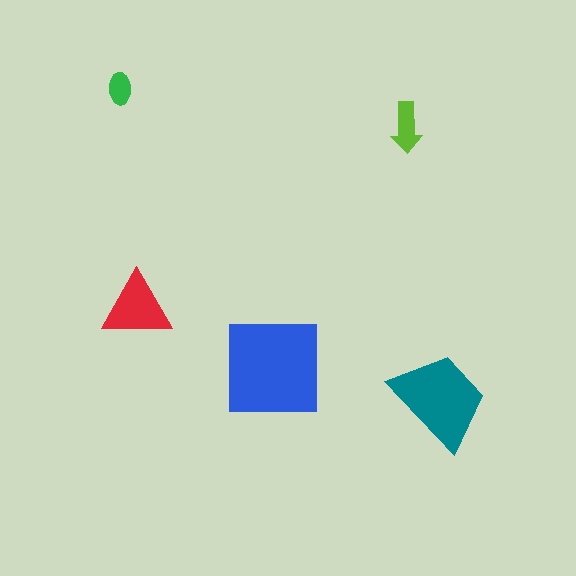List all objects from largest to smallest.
The blue square, the teal trapezoid, the red triangle, the lime arrow, the green ellipse.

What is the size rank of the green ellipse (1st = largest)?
5th.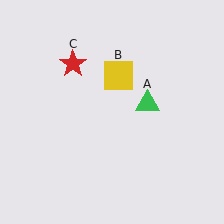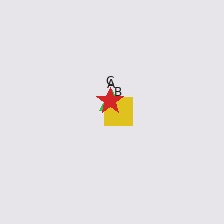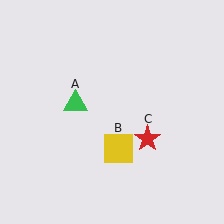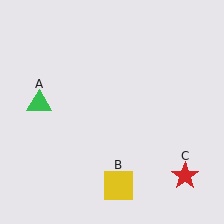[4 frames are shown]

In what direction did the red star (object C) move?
The red star (object C) moved down and to the right.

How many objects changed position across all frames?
3 objects changed position: green triangle (object A), yellow square (object B), red star (object C).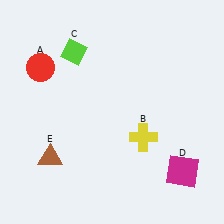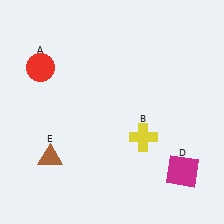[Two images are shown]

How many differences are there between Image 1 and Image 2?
There is 1 difference between the two images.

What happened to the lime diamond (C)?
The lime diamond (C) was removed in Image 2. It was in the top-left area of Image 1.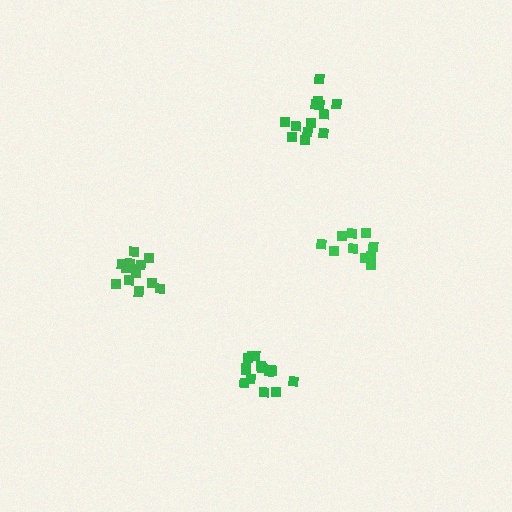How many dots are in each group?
Group 1: 15 dots, Group 2: 13 dots, Group 3: 15 dots, Group 4: 10 dots (53 total).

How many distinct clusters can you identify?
There are 4 distinct clusters.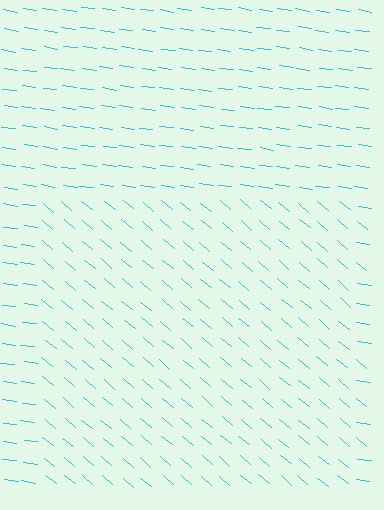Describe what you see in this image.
The image is filled with small cyan line segments. A rectangle region in the image has lines oriented differently from the surrounding lines, creating a visible texture boundary.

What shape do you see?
I see a rectangle.